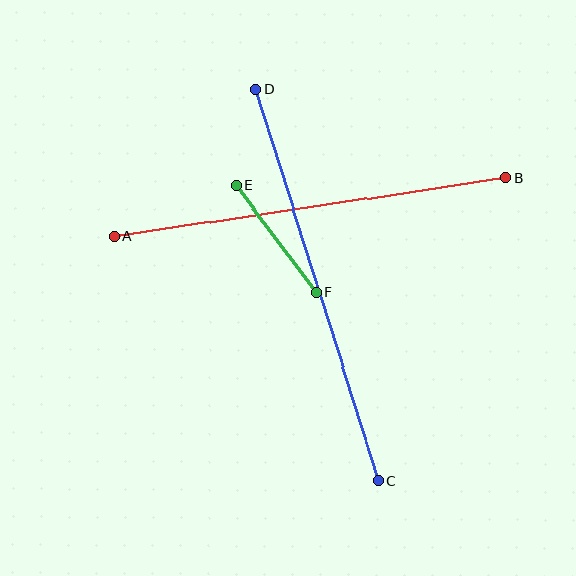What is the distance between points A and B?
The distance is approximately 395 pixels.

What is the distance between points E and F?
The distance is approximately 135 pixels.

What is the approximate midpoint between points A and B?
The midpoint is at approximately (310, 207) pixels.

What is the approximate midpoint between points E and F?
The midpoint is at approximately (276, 239) pixels.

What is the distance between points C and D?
The distance is approximately 410 pixels.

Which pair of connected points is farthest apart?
Points C and D are farthest apart.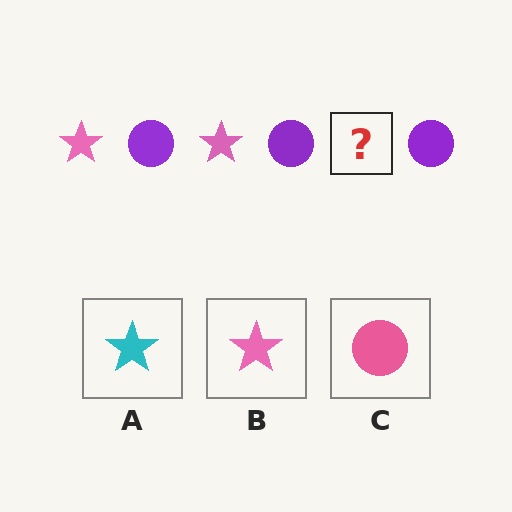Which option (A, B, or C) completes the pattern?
B.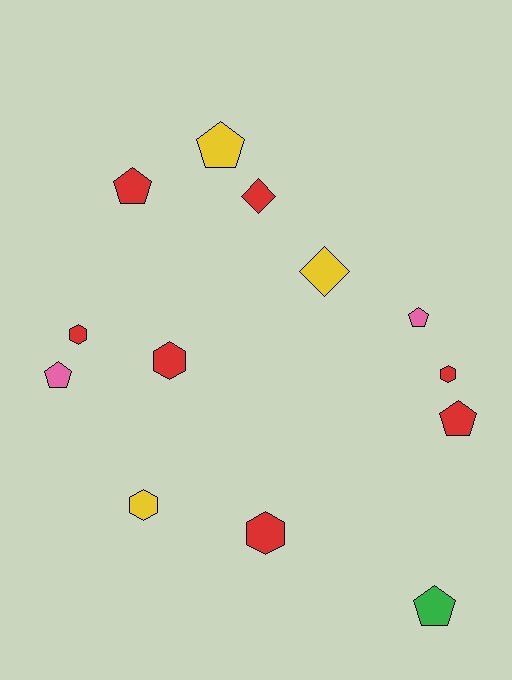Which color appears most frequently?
Red, with 7 objects.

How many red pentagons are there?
There are 2 red pentagons.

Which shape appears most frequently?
Pentagon, with 6 objects.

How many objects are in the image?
There are 13 objects.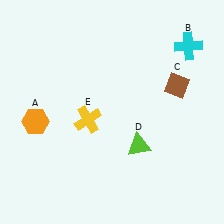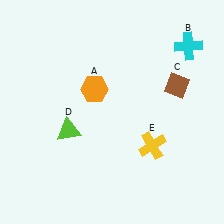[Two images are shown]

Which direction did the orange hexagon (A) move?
The orange hexagon (A) moved right.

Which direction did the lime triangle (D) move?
The lime triangle (D) moved left.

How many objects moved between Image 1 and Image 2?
3 objects moved between the two images.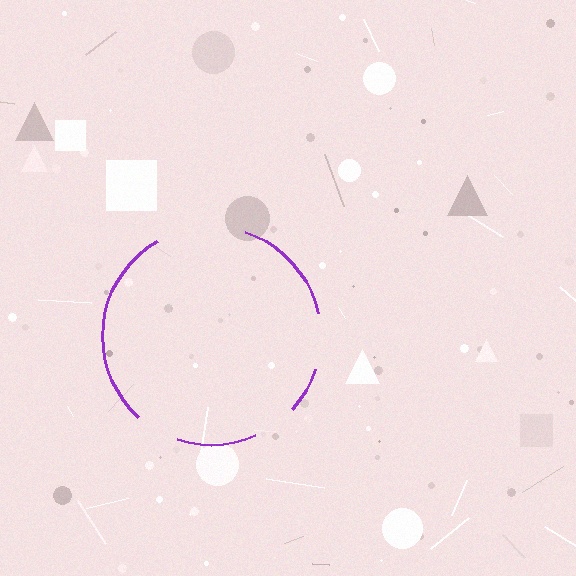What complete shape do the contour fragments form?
The contour fragments form a circle.